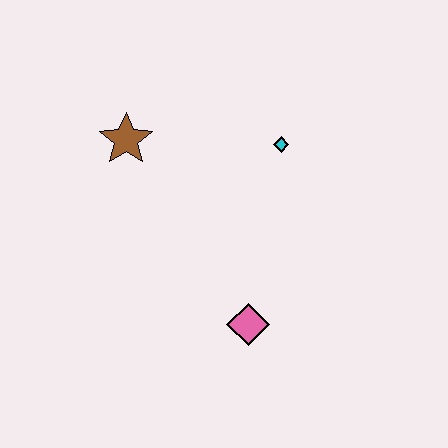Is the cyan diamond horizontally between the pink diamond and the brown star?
No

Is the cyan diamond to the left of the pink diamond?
No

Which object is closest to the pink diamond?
The cyan diamond is closest to the pink diamond.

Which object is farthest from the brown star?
The pink diamond is farthest from the brown star.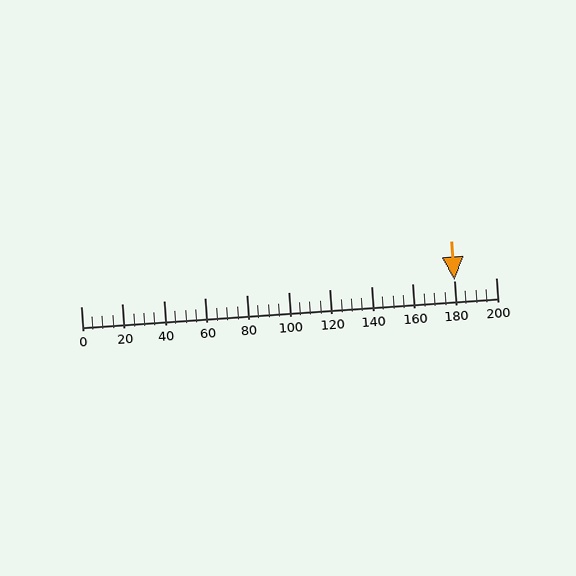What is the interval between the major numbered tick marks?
The major tick marks are spaced 20 units apart.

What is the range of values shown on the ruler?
The ruler shows values from 0 to 200.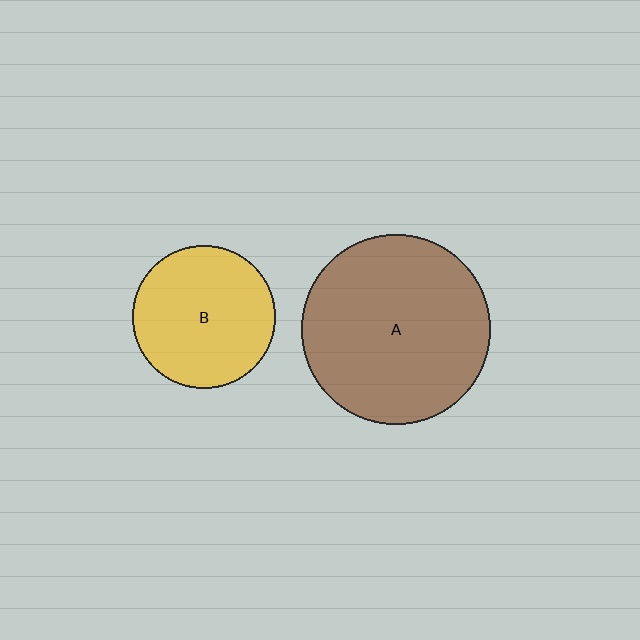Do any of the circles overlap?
No, none of the circles overlap.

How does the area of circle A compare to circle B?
Approximately 1.8 times.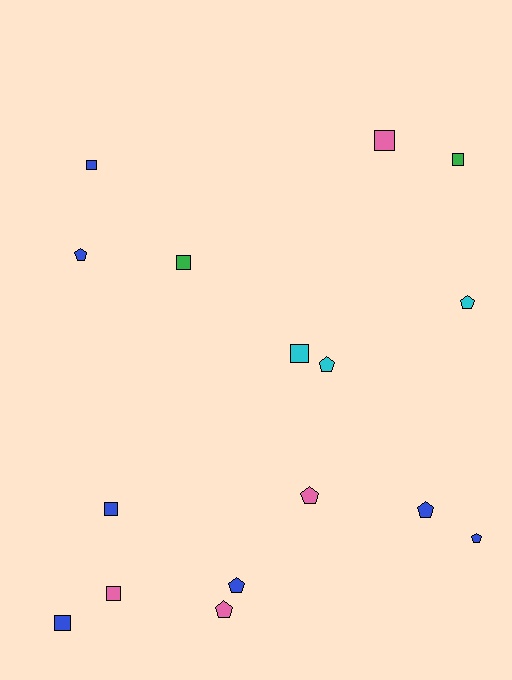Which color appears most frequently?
Blue, with 7 objects.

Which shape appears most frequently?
Pentagon, with 8 objects.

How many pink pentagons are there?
There are 2 pink pentagons.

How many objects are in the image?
There are 16 objects.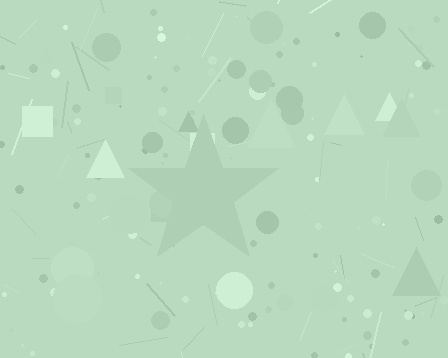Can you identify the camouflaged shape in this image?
The camouflaged shape is a star.